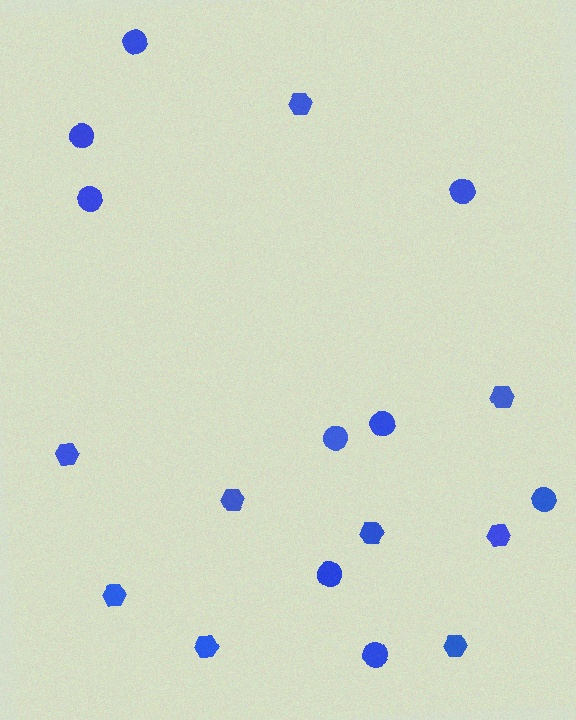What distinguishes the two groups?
There are 2 groups: one group of circles (9) and one group of hexagons (9).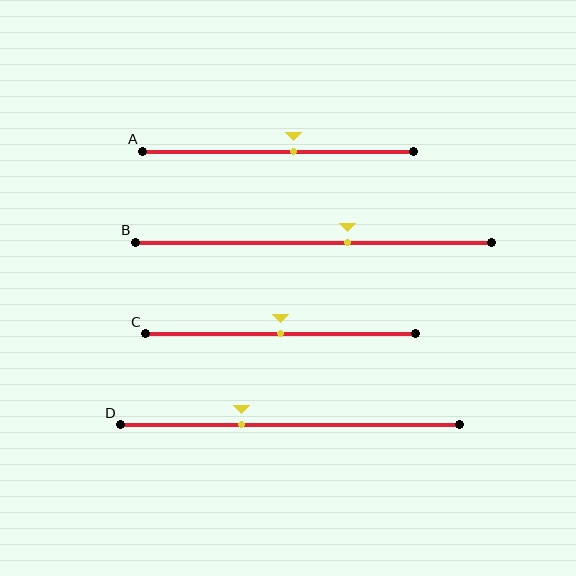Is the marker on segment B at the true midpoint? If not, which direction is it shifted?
No, the marker on segment B is shifted to the right by about 9% of the segment length.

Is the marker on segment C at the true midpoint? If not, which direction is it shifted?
Yes, the marker on segment C is at the true midpoint.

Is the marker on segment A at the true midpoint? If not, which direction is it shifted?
No, the marker on segment A is shifted to the right by about 6% of the segment length.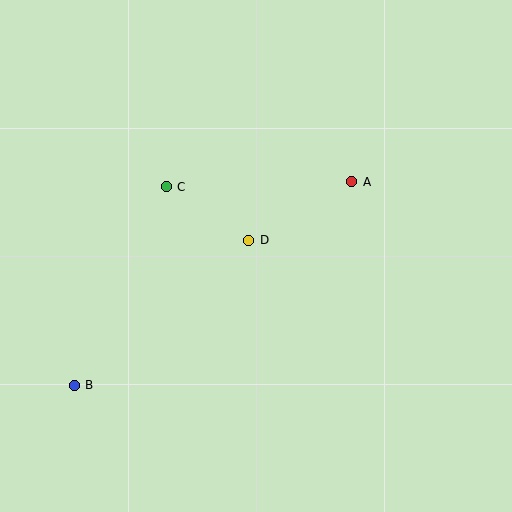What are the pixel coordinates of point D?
Point D is at (249, 240).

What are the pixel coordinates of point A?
Point A is at (352, 182).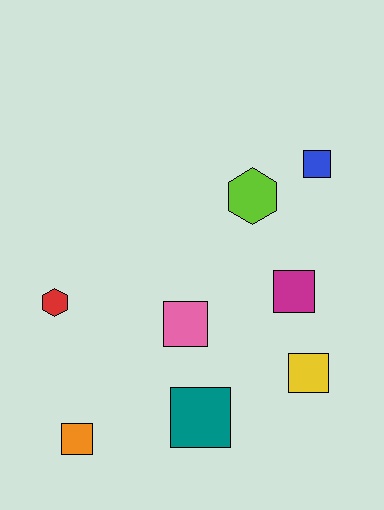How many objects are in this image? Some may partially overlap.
There are 8 objects.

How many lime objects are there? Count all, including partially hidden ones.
There is 1 lime object.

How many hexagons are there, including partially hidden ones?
There are 2 hexagons.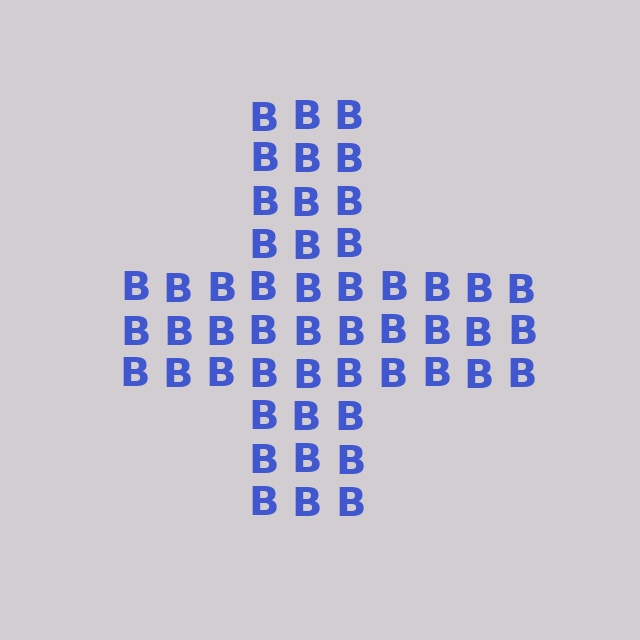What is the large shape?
The large shape is a cross.